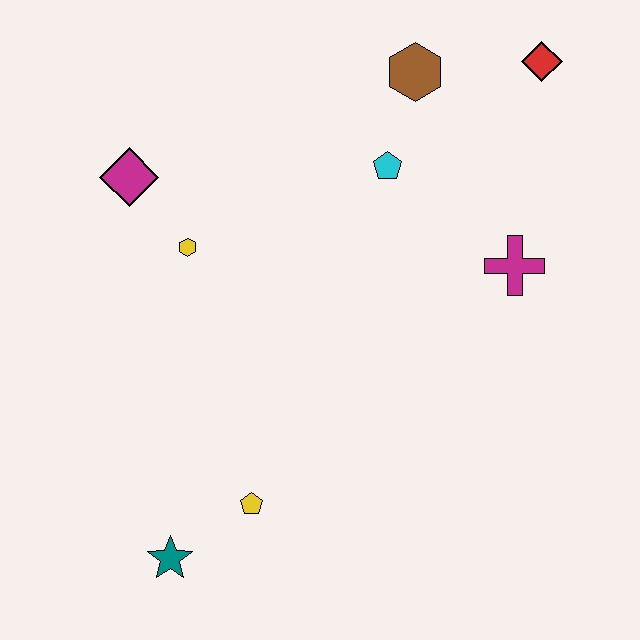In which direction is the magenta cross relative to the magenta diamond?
The magenta cross is to the right of the magenta diamond.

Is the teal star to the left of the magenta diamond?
No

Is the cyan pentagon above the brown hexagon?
No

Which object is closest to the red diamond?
The brown hexagon is closest to the red diamond.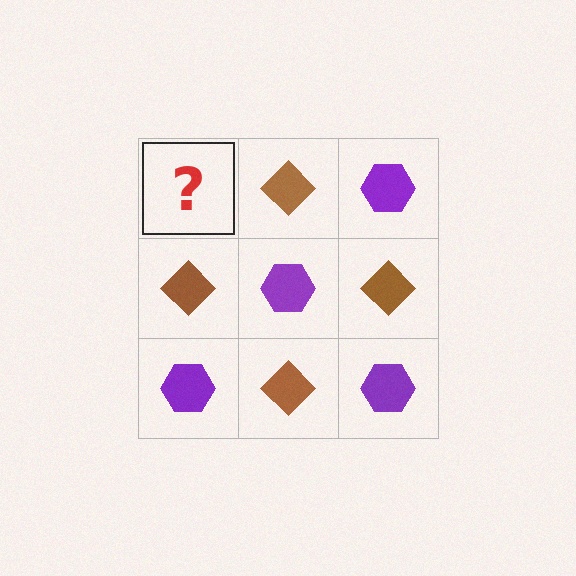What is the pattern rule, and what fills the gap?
The rule is that it alternates purple hexagon and brown diamond in a checkerboard pattern. The gap should be filled with a purple hexagon.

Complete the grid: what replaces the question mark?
The question mark should be replaced with a purple hexagon.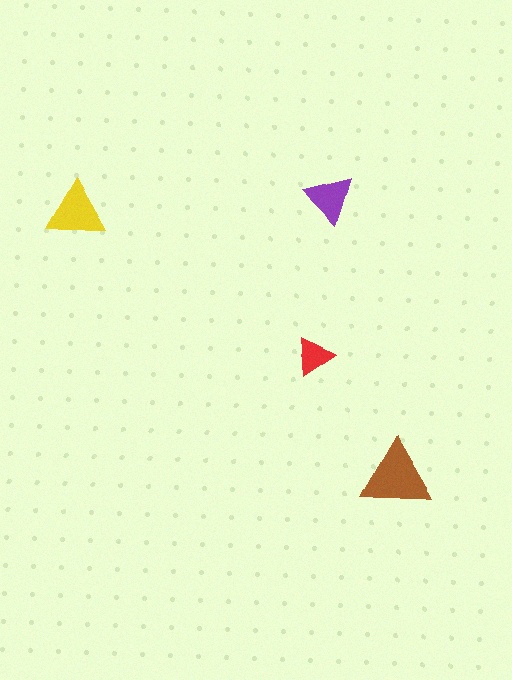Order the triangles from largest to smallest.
the brown one, the yellow one, the purple one, the red one.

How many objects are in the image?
There are 4 objects in the image.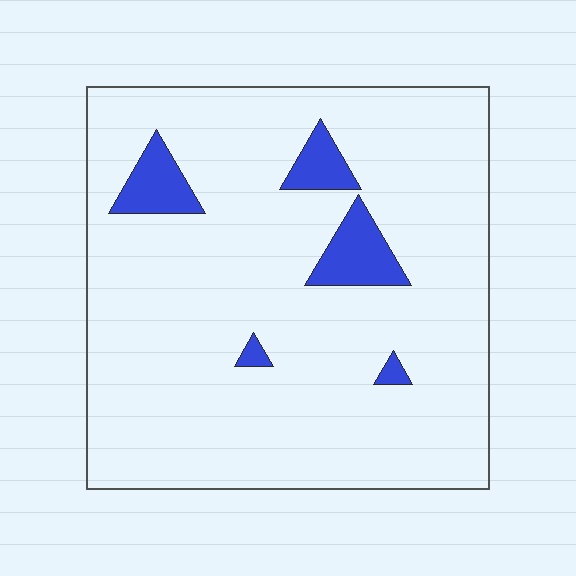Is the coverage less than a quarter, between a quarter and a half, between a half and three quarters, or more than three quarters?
Less than a quarter.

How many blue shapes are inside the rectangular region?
5.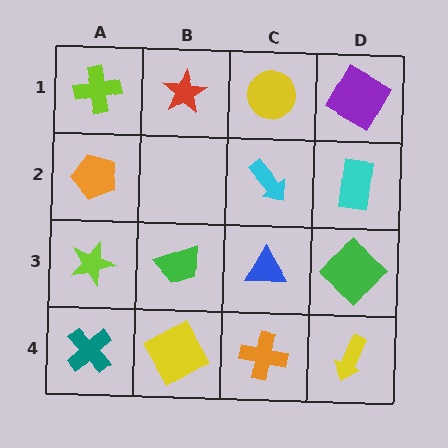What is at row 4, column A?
A teal cross.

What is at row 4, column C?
An orange cross.